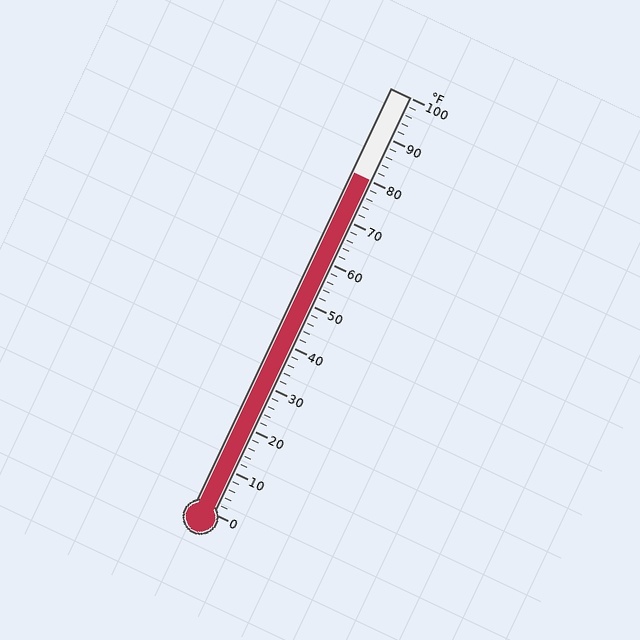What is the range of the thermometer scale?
The thermometer scale ranges from 0°F to 100°F.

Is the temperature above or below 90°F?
The temperature is below 90°F.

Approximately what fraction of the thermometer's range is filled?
The thermometer is filled to approximately 80% of its range.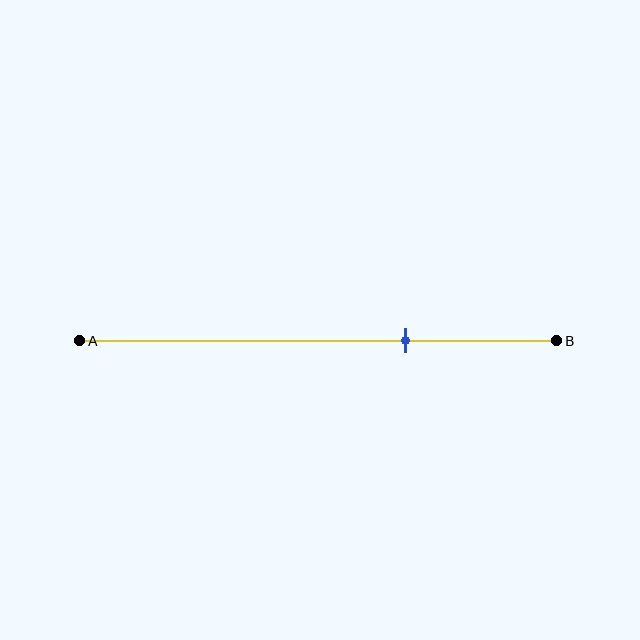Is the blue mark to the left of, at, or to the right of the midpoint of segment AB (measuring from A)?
The blue mark is to the right of the midpoint of segment AB.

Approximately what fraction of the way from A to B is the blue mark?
The blue mark is approximately 70% of the way from A to B.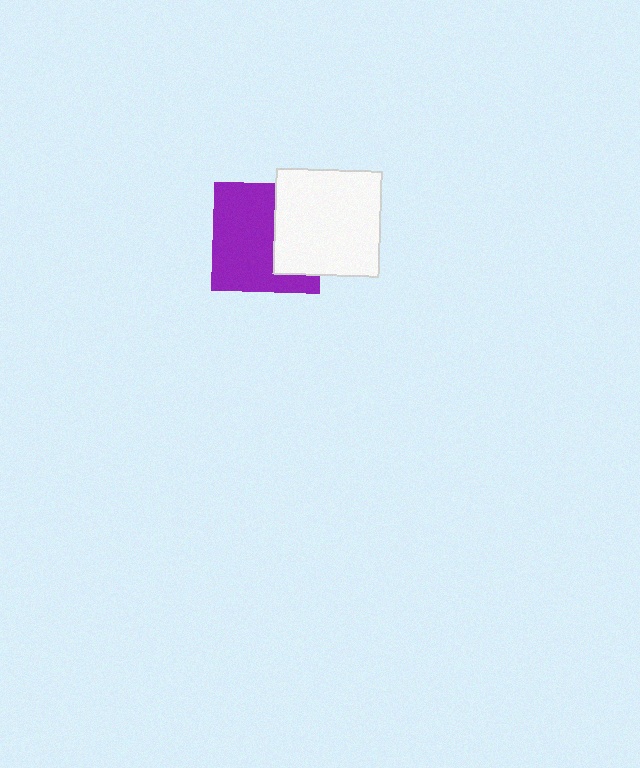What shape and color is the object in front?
The object in front is a white square.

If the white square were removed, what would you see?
You would see the complete purple square.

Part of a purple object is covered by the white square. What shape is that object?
It is a square.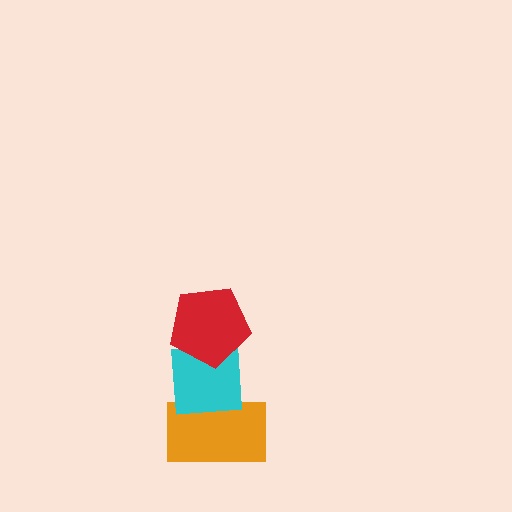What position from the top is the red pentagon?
The red pentagon is 1st from the top.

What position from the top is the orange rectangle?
The orange rectangle is 3rd from the top.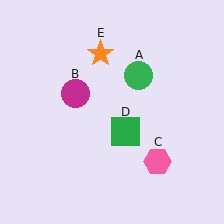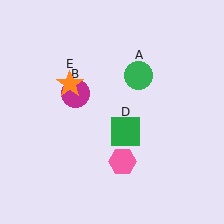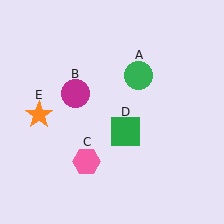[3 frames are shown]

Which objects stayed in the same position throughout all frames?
Green circle (object A) and magenta circle (object B) and green square (object D) remained stationary.